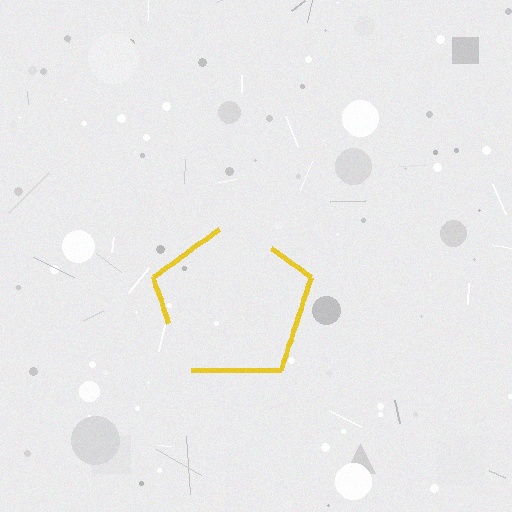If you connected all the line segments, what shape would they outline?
They would outline a pentagon.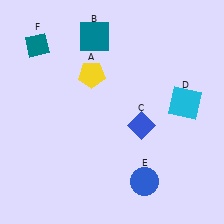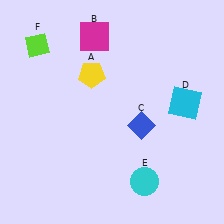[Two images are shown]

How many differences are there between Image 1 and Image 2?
There are 3 differences between the two images.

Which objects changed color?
B changed from teal to magenta. E changed from blue to cyan. F changed from teal to lime.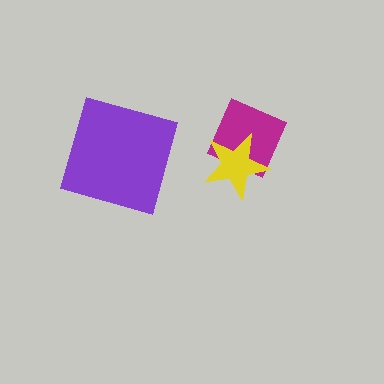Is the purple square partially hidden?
No, no other shape covers it.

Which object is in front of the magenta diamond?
The yellow star is in front of the magenta diamond.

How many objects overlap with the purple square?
0 objects overlap with the purple square.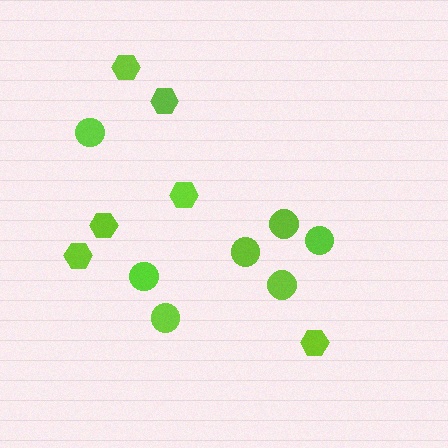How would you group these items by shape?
There are 2 groups: one group of circles (7) and one group of hexagons (6).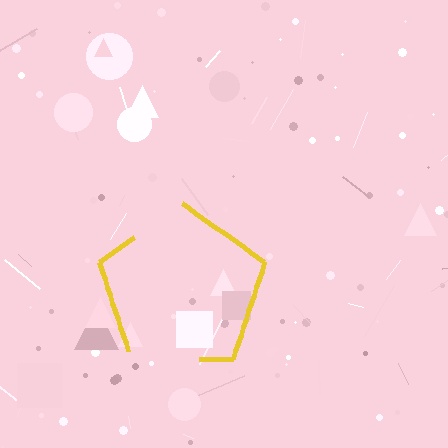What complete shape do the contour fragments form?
The contour fragments form a pentagon.